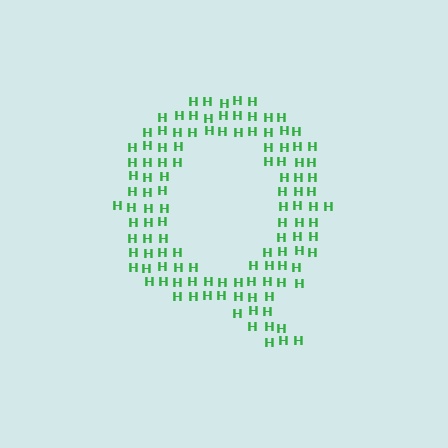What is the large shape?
The large shape is the letter Q.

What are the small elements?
The small elements are letter H's.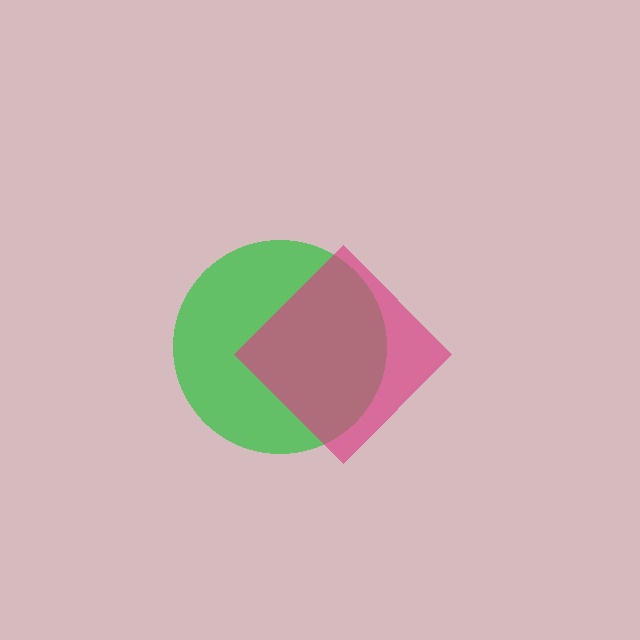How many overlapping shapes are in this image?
There are 2 overlapping shapes in the image.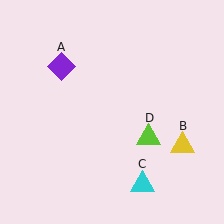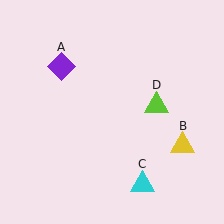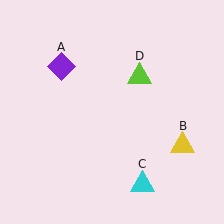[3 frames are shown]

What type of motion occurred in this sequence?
The lime triangle (object D) rotated counterclockwise around the center of the scene.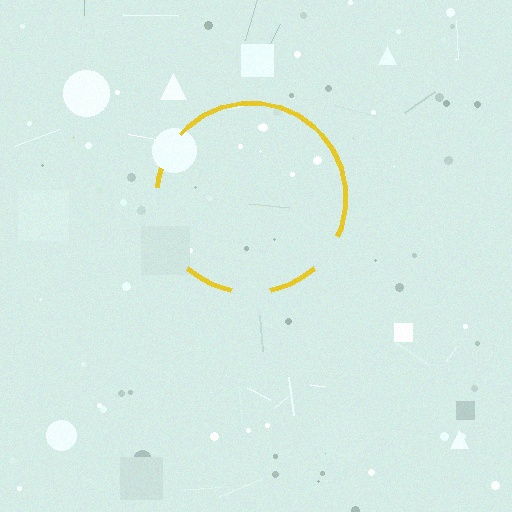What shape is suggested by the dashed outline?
The dashed outline suggests a circle.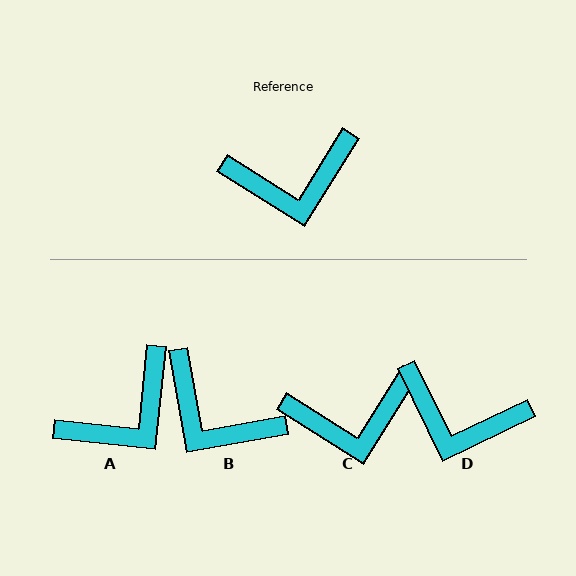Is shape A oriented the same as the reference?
No, it is off by about 26 degrees.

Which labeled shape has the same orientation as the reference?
C.